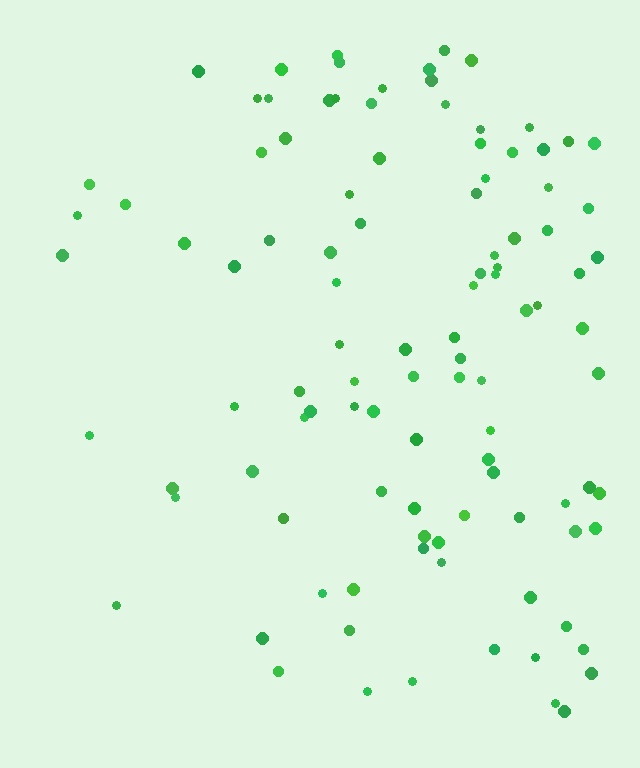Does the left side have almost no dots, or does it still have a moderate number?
Still a moderate number, just noticeably fewer than the right.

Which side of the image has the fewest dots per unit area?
The left.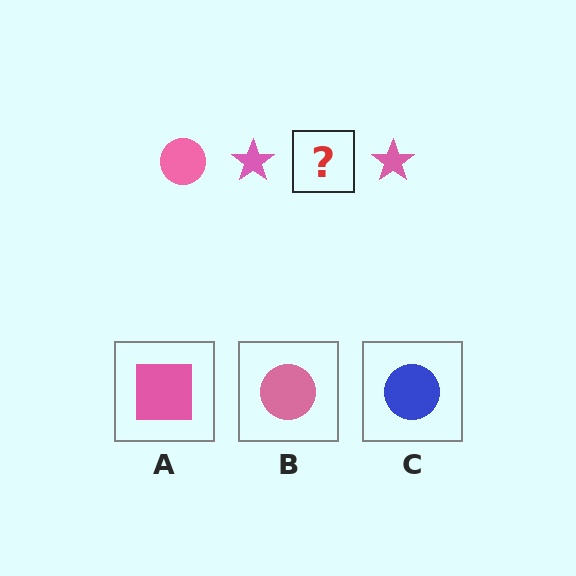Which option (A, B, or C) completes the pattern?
B.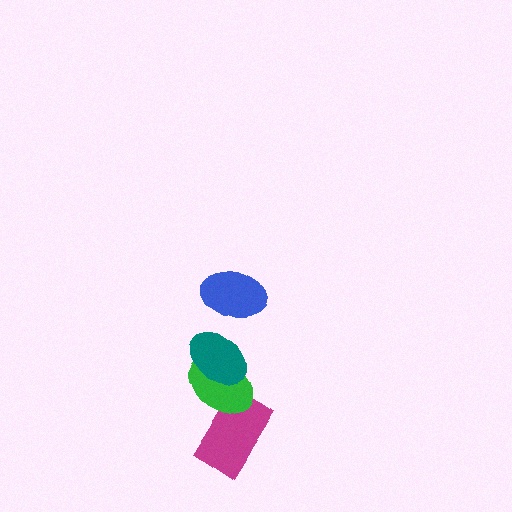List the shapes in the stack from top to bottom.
From top to bottom: the blue ellipse, the teal ellipse, the green ellipse, the magenta rectangle.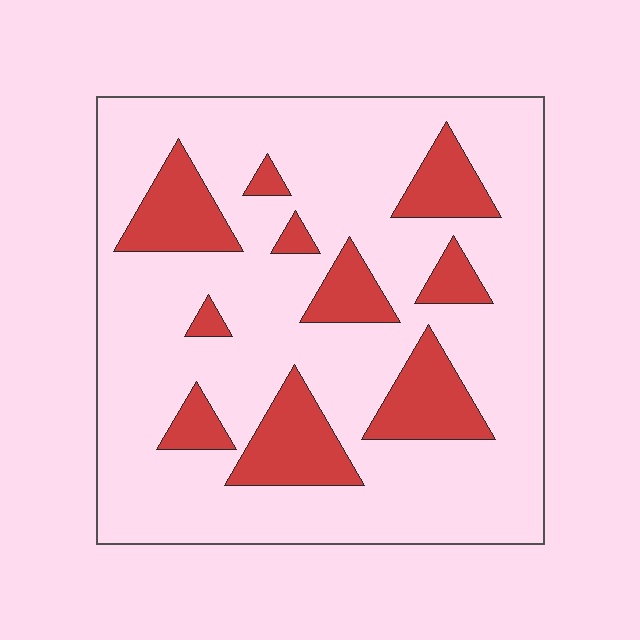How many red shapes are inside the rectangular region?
10.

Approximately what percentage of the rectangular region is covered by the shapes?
Approximately 20%.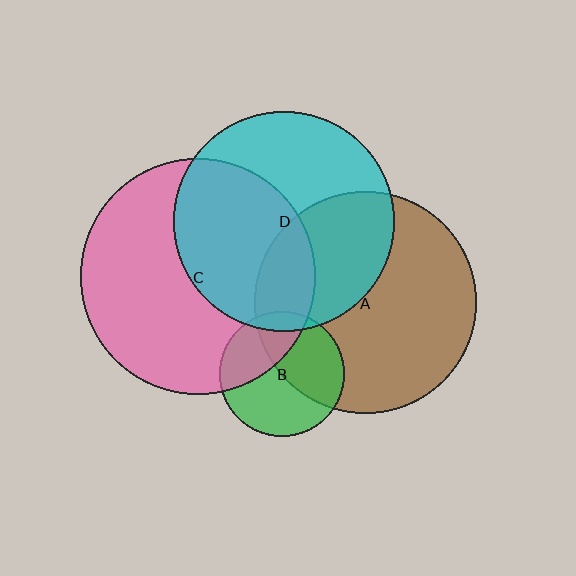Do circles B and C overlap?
Yes.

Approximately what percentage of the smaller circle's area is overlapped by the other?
Approximately 35%.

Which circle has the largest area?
Circle C (pink).